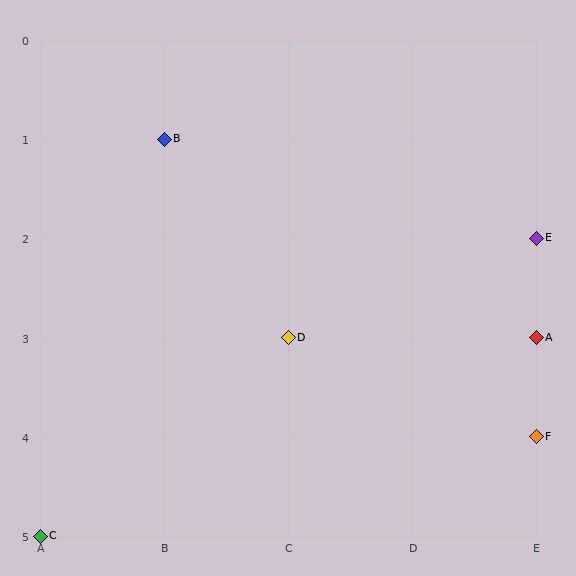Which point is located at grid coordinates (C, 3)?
Point D is at (C, 3).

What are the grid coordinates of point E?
Point E is at grid coordinates (E, 2).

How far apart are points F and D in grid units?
Points F and D are 2 columns and 1 row apart (about 2.2 grid units diagonally).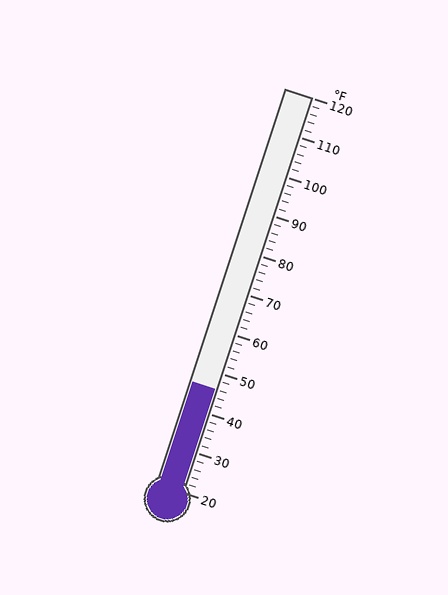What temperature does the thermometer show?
The thermometer shows approximately 46°F.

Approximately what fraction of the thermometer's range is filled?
The thermometer is filled to approximately 25% of its range.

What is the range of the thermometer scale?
The thermometer scale ranges from 20°F to 120°F.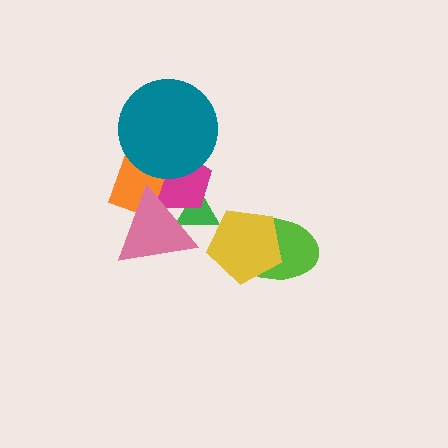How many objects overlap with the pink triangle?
3 objects overlap with the pink triangle.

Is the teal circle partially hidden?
No, no other shape covers it.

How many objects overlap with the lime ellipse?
1 object overlaps with the lime ellipse.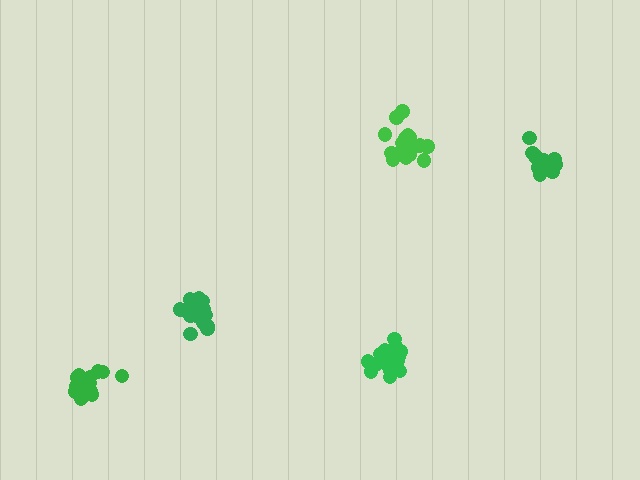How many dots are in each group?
Group 1: 14 dots, Group 2: 18 dots, Group 3: 17 dots, Group 4: 18 dots, Group 5: 16 dots (83 total).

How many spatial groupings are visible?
There are 5 spatial groupings.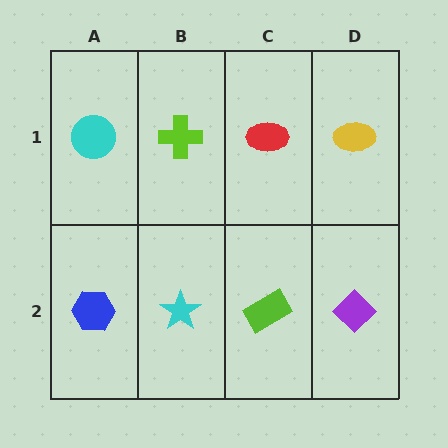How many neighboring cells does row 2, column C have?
3.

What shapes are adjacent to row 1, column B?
A cyan star (row 2, column B), a cyan circle (row 1, column A), a red ellipse (row 1, column C).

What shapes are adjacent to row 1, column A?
A blue hexagon (row 2, column A), a lime cross (row 1, column B).